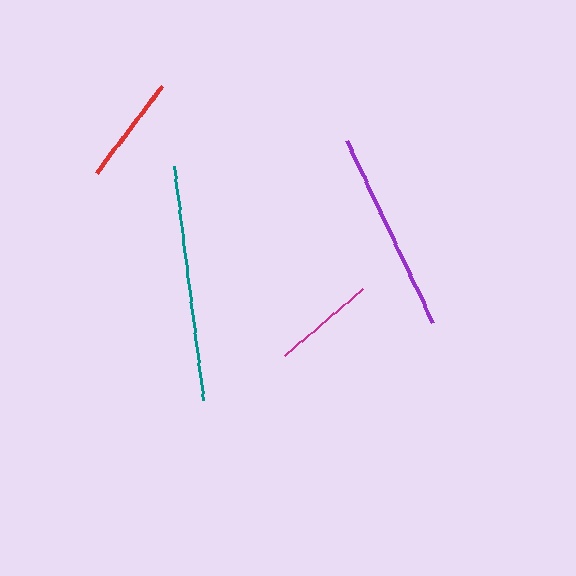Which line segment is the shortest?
The magenta line is the shortest at approximately 103 pixels.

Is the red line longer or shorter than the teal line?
The teal line is longer than the red line.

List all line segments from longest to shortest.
From longest to shortest: teal, purple, red, magenta.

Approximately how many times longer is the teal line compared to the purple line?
The teal line is approximately 1.2 times the length of the purple line.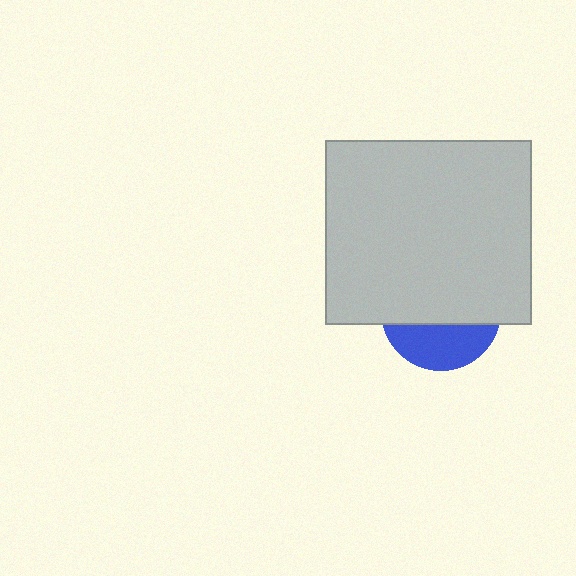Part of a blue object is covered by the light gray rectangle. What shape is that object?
It is a circle.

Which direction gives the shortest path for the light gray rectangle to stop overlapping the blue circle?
Moving up gives the shortest separation.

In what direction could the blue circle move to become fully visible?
The blue circle could move down. That would shift it out from behind the light gray rectangle entirely.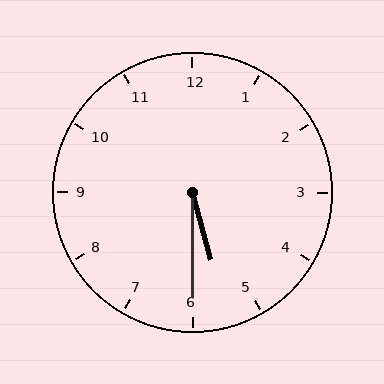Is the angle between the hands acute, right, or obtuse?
It is acute.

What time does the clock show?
5:30.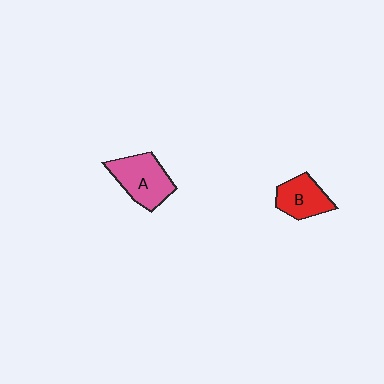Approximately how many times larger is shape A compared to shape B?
Approximately 1.3 times.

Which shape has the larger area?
Shape A (pink).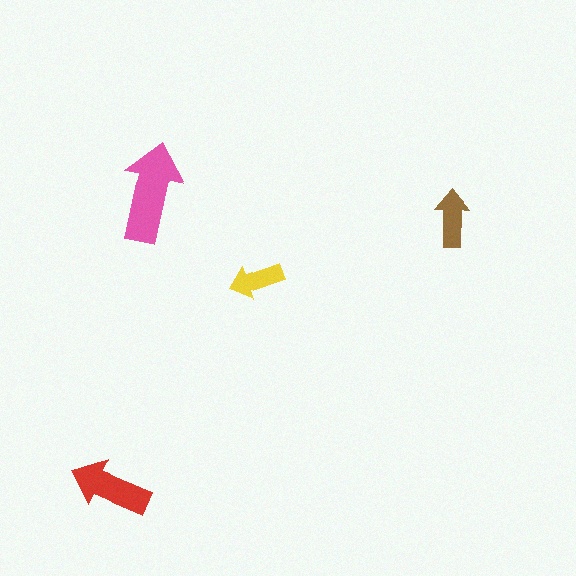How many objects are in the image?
There are 4 objects in the image.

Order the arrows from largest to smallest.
the pink one, the red one, the brown one, the yellow one.